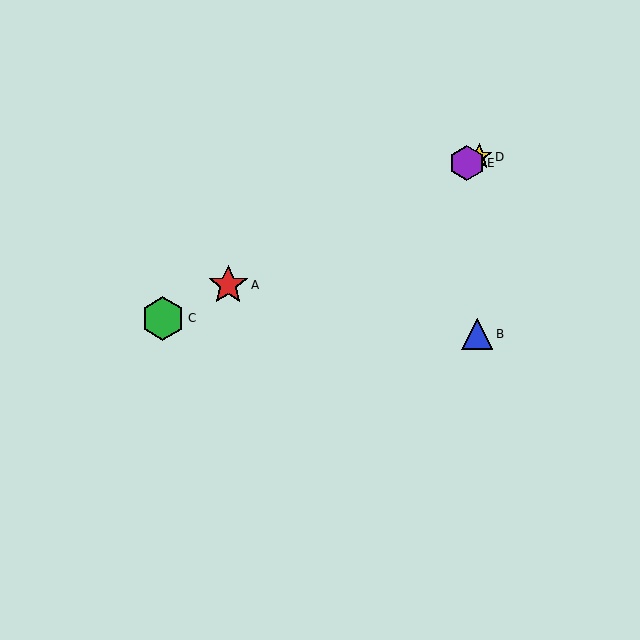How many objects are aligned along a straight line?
4 objects (A, C, D, E) are aligned along a straight line.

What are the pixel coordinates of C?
Object C is at (163, 318).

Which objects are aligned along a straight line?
Objects A, C, D, E are aligned along a straight line.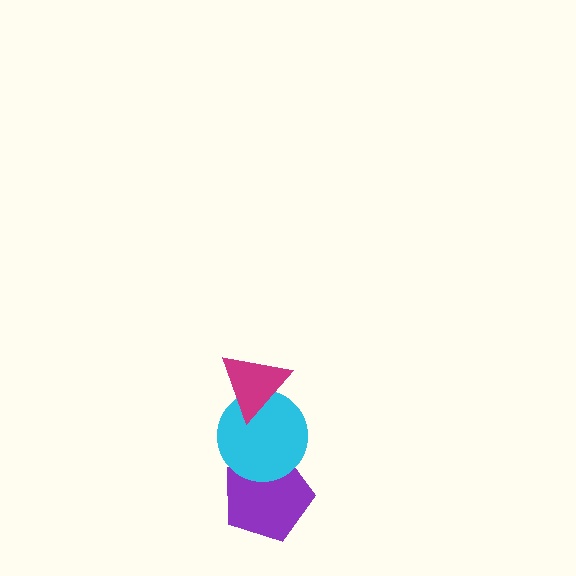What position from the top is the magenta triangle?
The magenta triangle is 1st from the top.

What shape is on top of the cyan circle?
The magenta triangle is on top of the cyan circle.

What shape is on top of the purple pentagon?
The cyan circle is on top of the purple pentagon.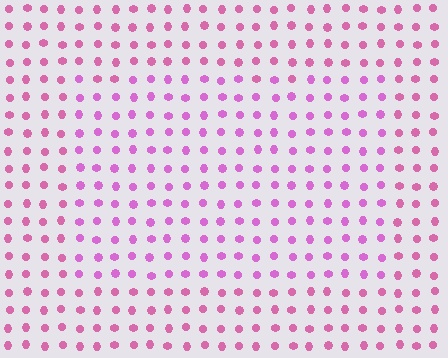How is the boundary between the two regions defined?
The boundary is defined purely by a slight shift in hue (about 22 degrees). Spacing, size, and orientation are identical on both sides.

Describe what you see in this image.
The image is filled with small pink elements in a uniform arrangement. A rectangle-shaped region is visible where the elements are tinted to a slightly different hue, forming a subtle color boundary.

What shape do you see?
I see a rectangle.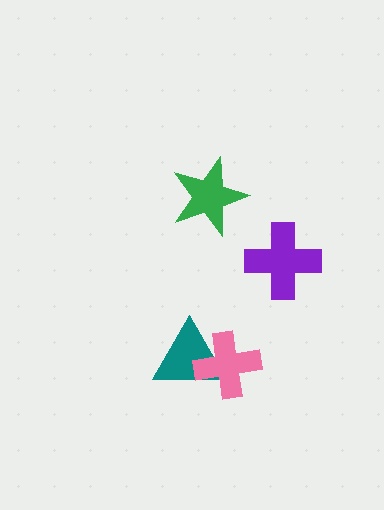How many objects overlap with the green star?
0 objects overlap with the green star.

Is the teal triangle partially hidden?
Yes, it is partially covered by another shape.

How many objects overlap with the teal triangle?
1 object overlaps with the teal triangle.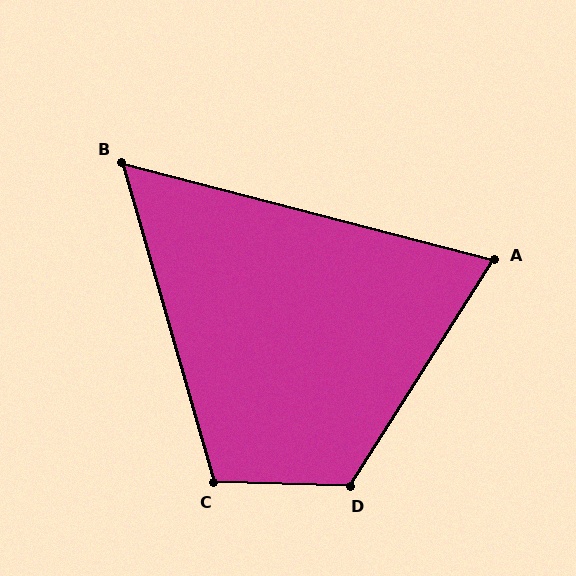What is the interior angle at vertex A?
Approximately 72 degrees (acute).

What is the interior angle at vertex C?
Approximately 108 degrees (obtuse).